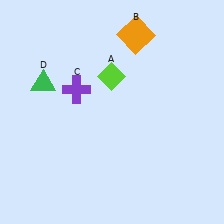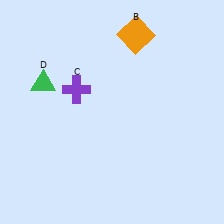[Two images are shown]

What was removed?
The lime diamond (A) was removed in Image 2.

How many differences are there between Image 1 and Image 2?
There is 1 difference between the two images.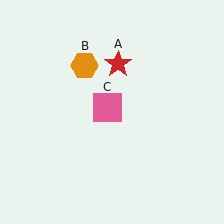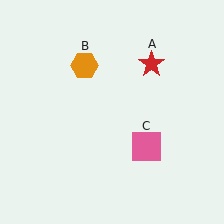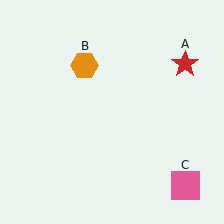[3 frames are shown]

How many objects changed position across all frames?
2 objects changed position: red star (object A), pink square (object C).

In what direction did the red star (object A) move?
The red star (object A) moved right.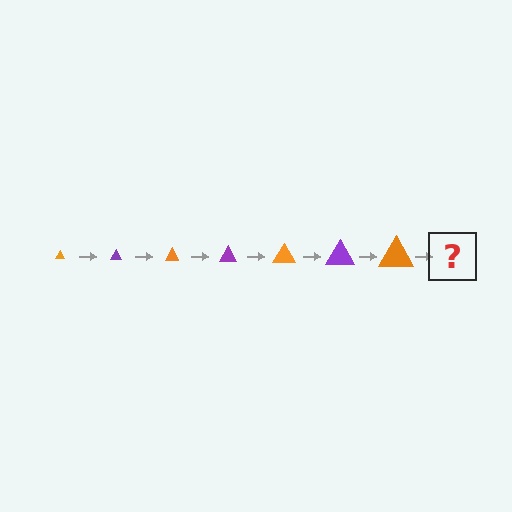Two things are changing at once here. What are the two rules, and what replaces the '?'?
The two rules are that the triangle grows larger each step and the color cycles through orange and purple. The '?' should be a purple triangle, larger than the previous one.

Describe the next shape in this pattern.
It should be a purple triangle, larger than the previous one.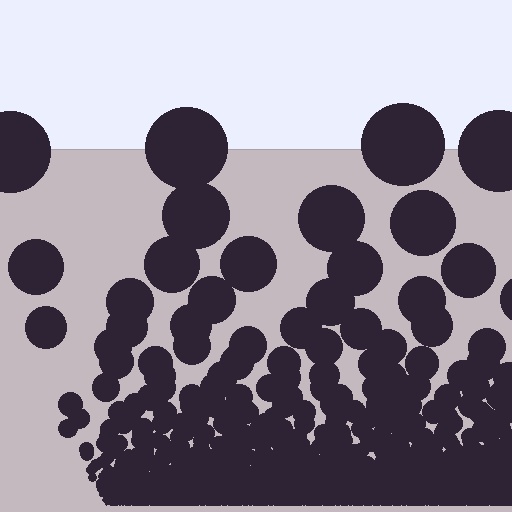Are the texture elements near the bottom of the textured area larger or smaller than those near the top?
Smaller. The gradient is inverted — elements near the bottom are smaller and denser.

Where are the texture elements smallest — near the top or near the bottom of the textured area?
Near the bottom.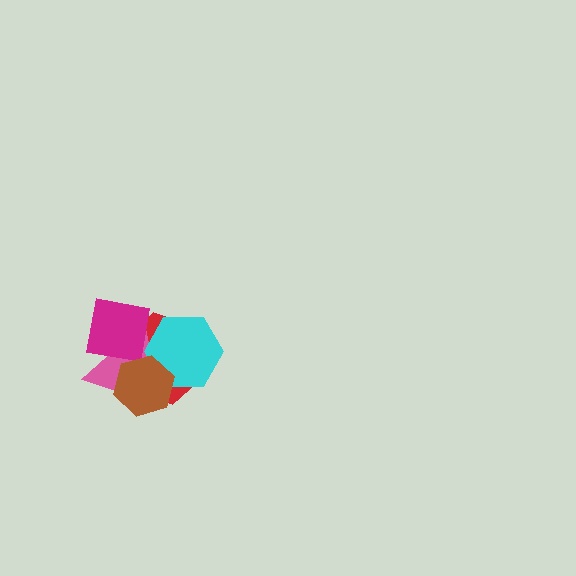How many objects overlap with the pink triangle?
4 objects overlap with the pink triangle.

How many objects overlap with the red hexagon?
4 objects overlap with the red hexagon.